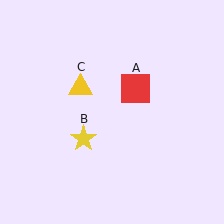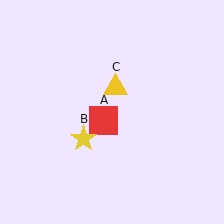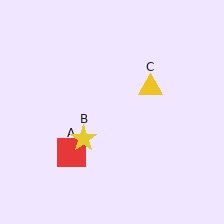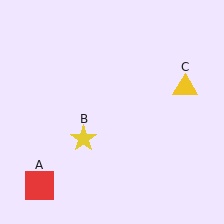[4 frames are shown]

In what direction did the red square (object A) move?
The red square (object A) moved down and to the left.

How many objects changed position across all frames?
2 objects changed position: red square (object A), yellow triangle (object C).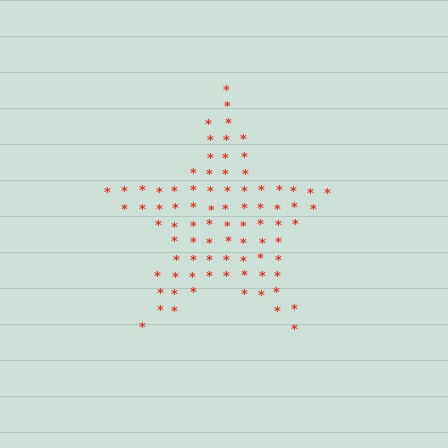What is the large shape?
The large shape is a star.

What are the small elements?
The small elements are asterisks.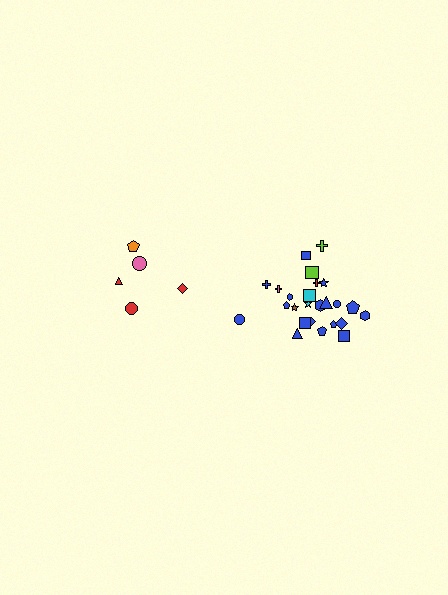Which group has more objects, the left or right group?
The right group.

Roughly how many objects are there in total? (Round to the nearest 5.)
Roughly 30 objects in total.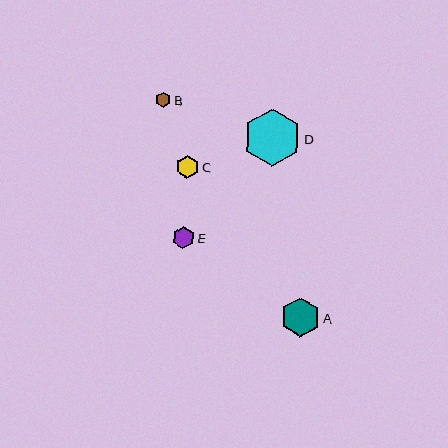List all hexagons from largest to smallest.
From largest to smallest: D, A, C, E, B.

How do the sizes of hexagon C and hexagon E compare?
Hexagon C and hexagon E are approximately the same size.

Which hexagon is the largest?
Hexagon D is the largest with a size of approximately 57 pixels.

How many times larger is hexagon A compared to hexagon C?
Hexagon A is approximately 1.7 times the size of hexagon C.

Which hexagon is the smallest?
Hexagon B is the smallest with a size of approximately 16 pixels.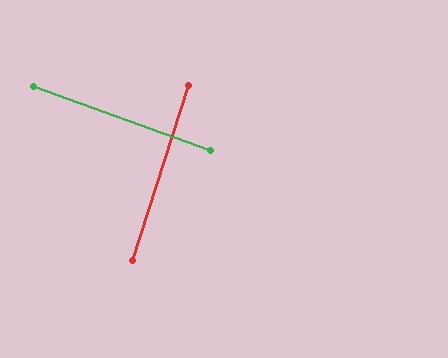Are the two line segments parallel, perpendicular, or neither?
Perpendicular — they meet at approximately 88°.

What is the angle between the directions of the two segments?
Approximately 88 degrees.